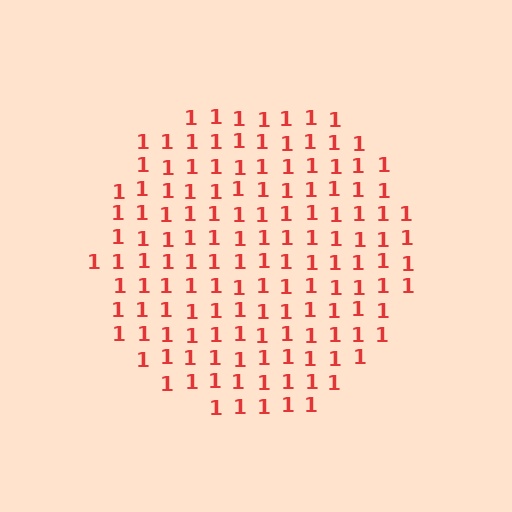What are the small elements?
The small elements are digit 1's.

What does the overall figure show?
The overall figure shows a circle.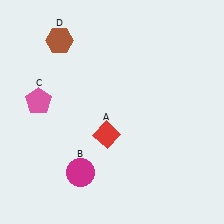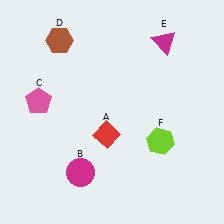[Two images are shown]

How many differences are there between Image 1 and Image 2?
There are 2 differences between the two images.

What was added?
A magenta triangle (E), a lime hexagon (F) were added in Image 2.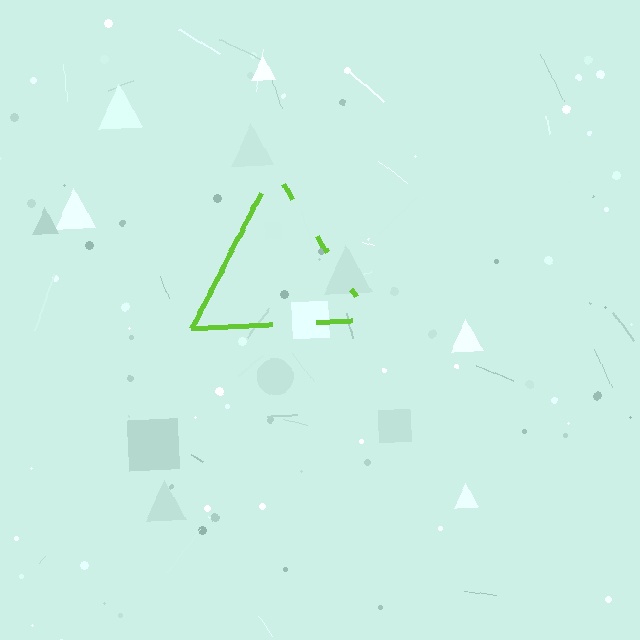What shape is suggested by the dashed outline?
The dashed outline suggests a triangle.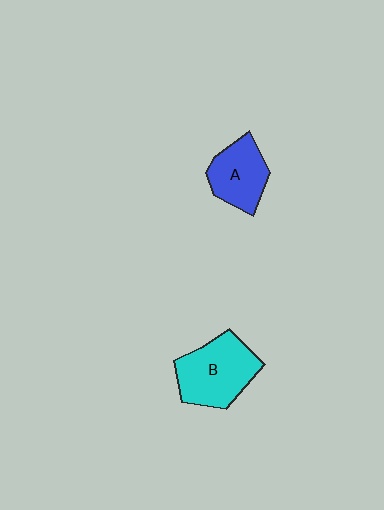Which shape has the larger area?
Shape B (cyan).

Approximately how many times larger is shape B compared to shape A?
Approximately 1.4 times.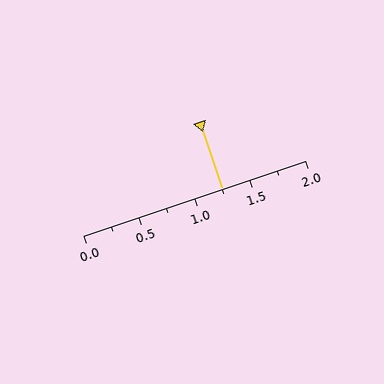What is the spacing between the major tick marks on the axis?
The major ticks are spaced 0.5 apart.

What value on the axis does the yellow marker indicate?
The marker indicates approximately 1.25.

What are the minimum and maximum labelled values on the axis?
The axis runs from 0.0 to 2.0.